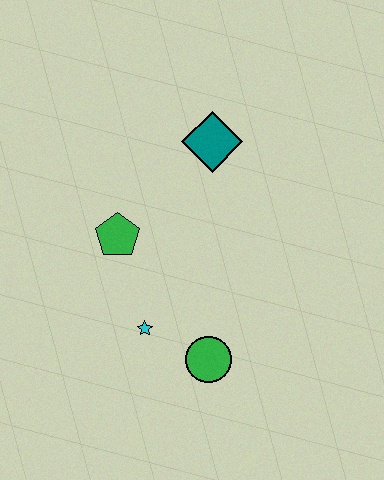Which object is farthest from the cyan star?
The teal diamond is farthest from the cyan star.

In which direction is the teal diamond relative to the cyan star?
The teal diamond is above the cyan star.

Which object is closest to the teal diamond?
The green pentagon is closest to the teal diamond.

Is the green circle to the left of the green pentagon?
No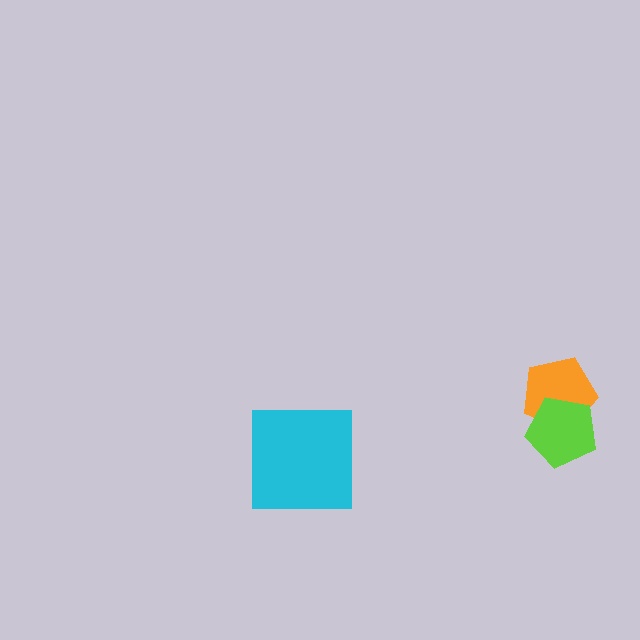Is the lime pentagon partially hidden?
No, no other shape covers it.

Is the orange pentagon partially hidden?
Yes, it is partially covered by another shape.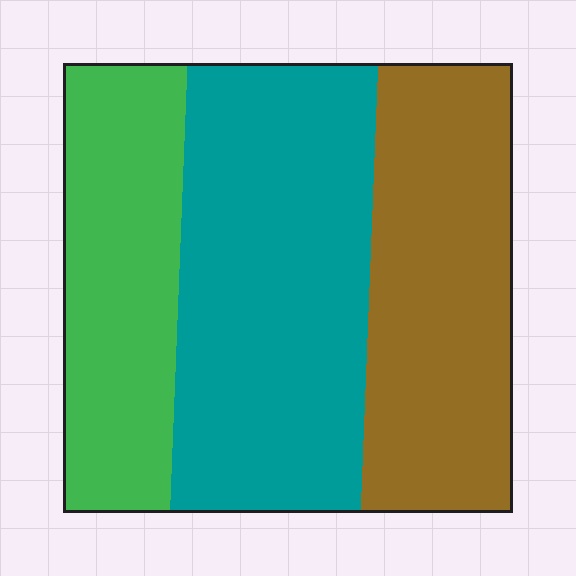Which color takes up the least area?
Green, at roughly 25%.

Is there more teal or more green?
Teal.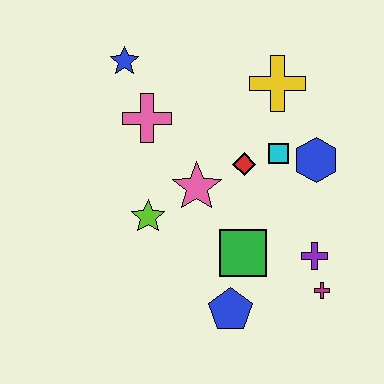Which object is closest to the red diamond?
The cyan square is closest to the red diamond.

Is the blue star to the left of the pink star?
Yes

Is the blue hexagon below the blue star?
Yes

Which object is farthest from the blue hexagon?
The blue star is farthest from the blue hexagon.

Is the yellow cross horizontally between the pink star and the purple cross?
Yes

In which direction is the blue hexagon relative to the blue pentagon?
The blue hexagon is above the blue pentagon.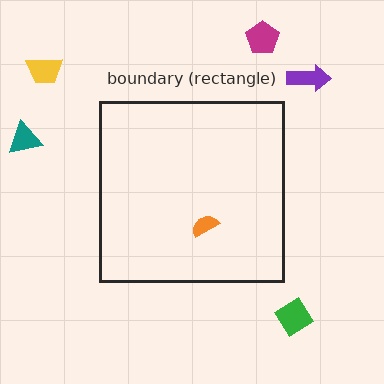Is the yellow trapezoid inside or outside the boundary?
Outside.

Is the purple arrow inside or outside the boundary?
Outside.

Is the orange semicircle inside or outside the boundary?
Inside.